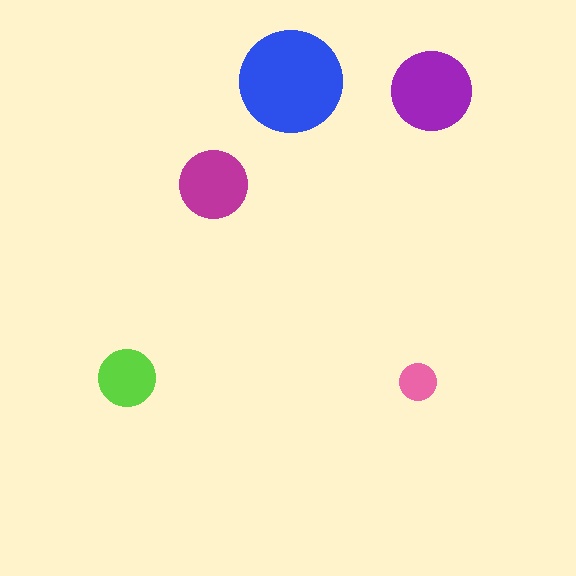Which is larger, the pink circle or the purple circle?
The purple one.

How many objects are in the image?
There are 5 objects in the image.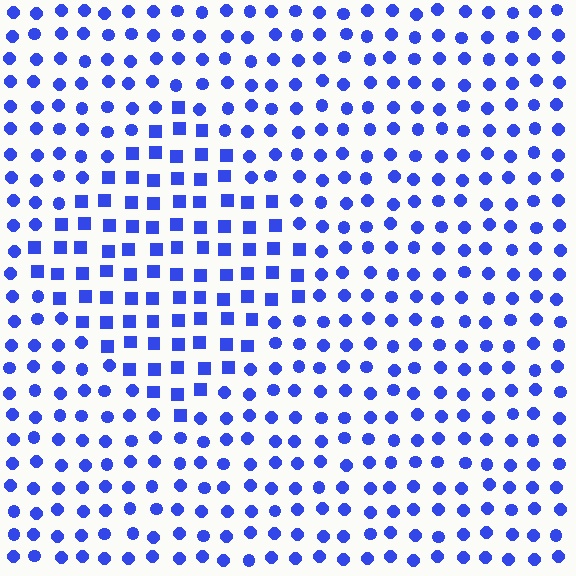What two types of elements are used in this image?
The image uses squares inside the diamond region and circles outside it.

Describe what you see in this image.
The image is filled with small blue elements arranged in a uniform grid. A diamond-shaped region contains squares, while the surrounding area contains circles. The boundary is defined purely by the change in element shape.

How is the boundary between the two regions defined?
The boundary is defined by a change in element shape: squares inside vs. circles outside. All elements share the same color and spacing.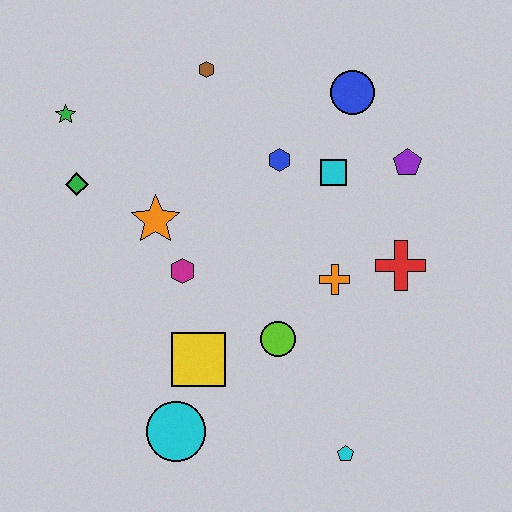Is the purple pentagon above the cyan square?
Yes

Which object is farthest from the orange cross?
The green star is farthest from the orange cross.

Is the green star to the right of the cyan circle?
No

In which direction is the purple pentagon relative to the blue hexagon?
The purple pentagon is to the right of the blue hexagon.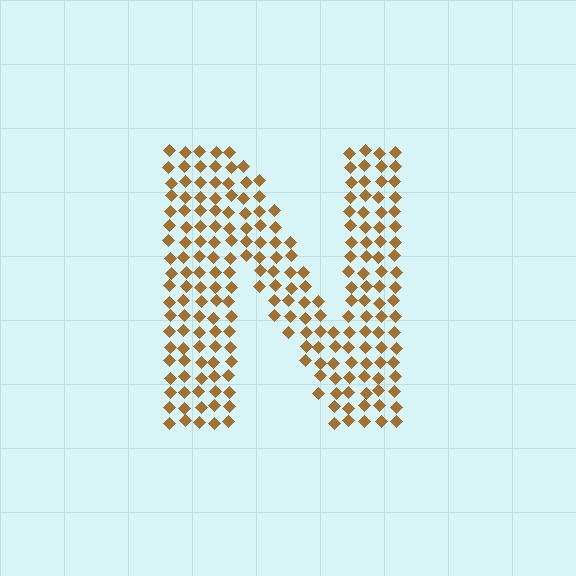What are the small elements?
The small elements are diamonds.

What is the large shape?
The large shape is the letter N.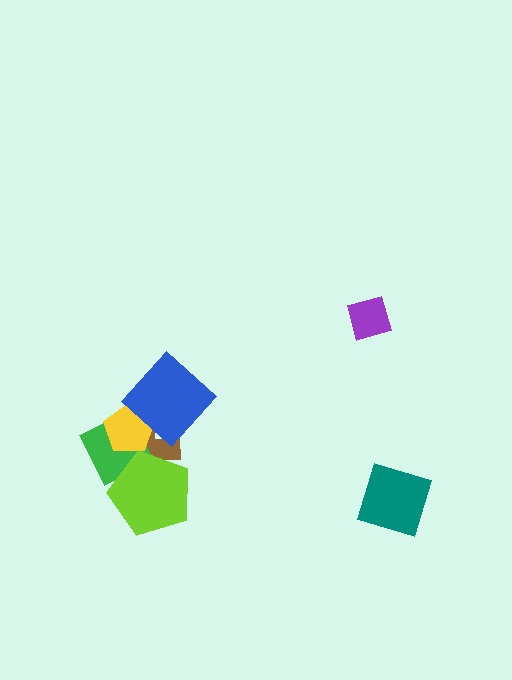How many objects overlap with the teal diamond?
0 objects overlap with the teal diamond.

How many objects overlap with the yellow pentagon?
3 objects overlap with the yellow pentagon.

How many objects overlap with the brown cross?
4 objects overlap with the brown cross.